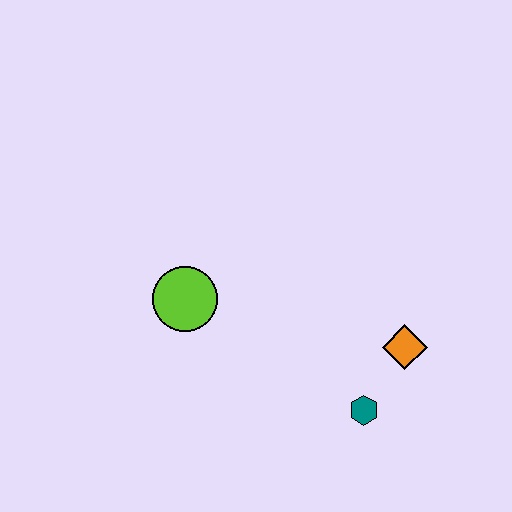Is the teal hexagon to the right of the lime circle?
Yes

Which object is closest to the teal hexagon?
The orange diamond is closest to the teal hexagon.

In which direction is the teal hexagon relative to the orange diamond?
The teal hexagon is below the orange diamond.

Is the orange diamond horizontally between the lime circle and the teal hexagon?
No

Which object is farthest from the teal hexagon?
The lime circle is farthest from the teal hexagon.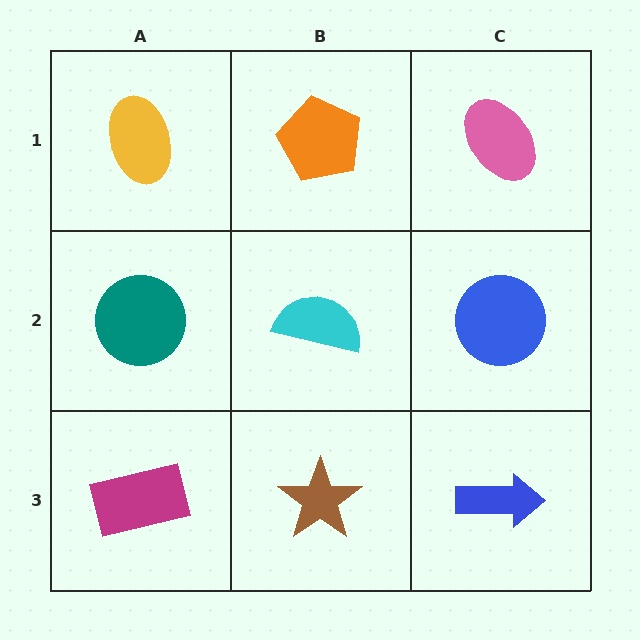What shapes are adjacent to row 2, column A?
A yellow ellipse (row 1, column A), a magenta rectangle (row 3, column A), a cyan semicircle (row 2, column B).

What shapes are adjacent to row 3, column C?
A blue circle (row 2, column C), a brown star (row 3, column B).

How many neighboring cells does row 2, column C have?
3.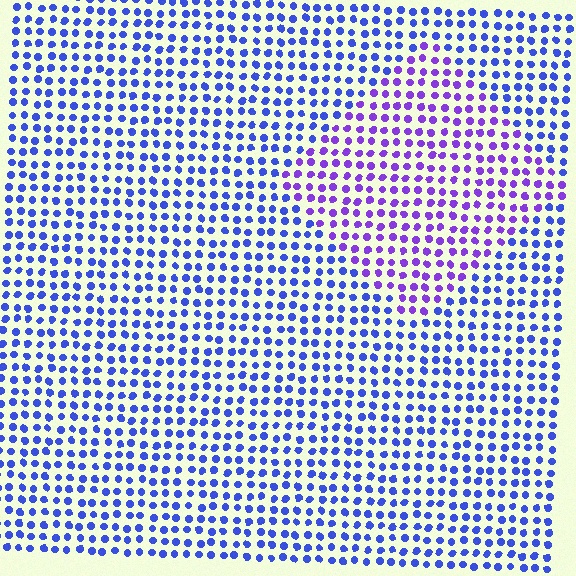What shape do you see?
I see a diamond.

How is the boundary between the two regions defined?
The boundary is defined purely by a slight shift in hue (about 37 degrees). Spacing, size, and orientation are identical on both sides.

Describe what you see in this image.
The image is filled with small blue elements in a uniform arrangement. A diamond-shaped region is visible where the elements are tinted to a slightly different hue, forming a subtle color boundary.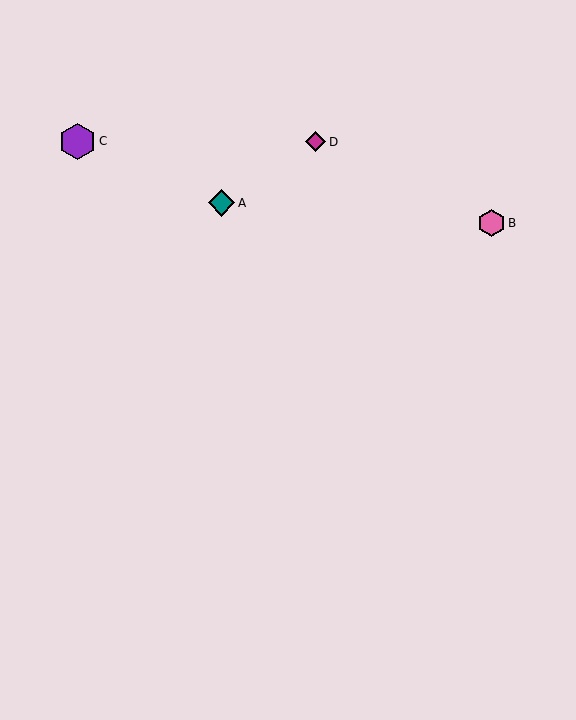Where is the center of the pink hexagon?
The center of the pink hexagon is at (491, 223).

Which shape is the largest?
The purple hexagon (labeled C) is the largest.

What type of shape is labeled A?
Shape A is a teal diamond.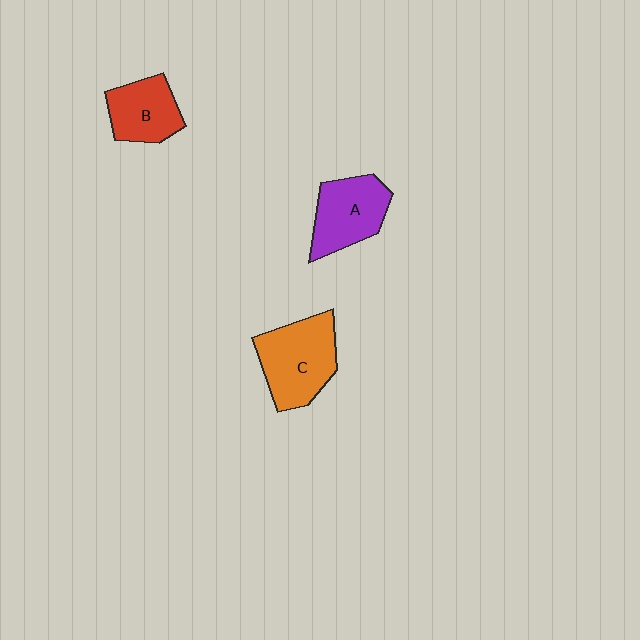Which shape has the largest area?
Shape C (orange).